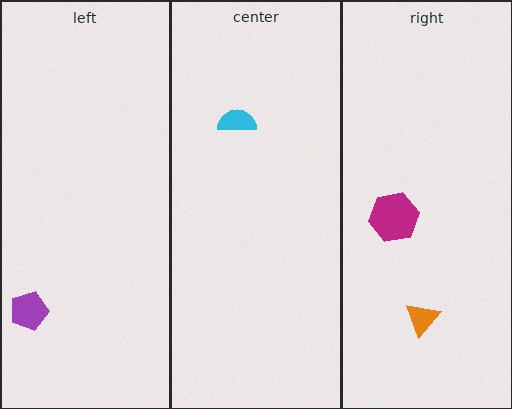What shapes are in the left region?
The purple pentagon.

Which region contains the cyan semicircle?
The center region.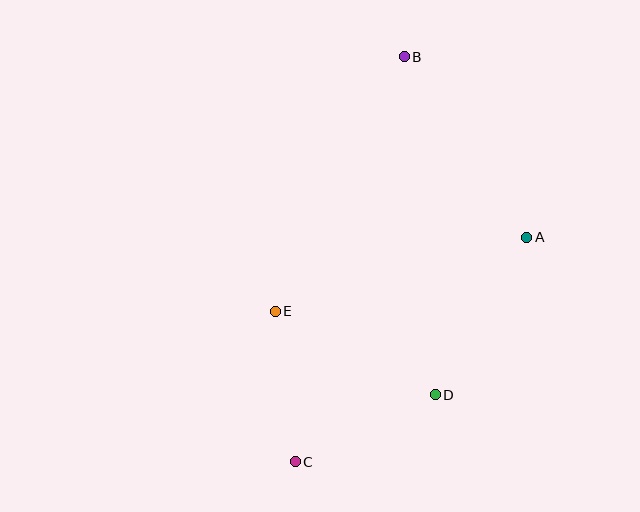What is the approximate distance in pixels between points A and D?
The distance between A and D is approximately 182 pixels.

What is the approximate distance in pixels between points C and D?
The distance between C and D is approximately 155 pixels.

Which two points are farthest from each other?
Points B and C are farthest from each other.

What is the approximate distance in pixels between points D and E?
The distance between D and E is approximately 180 pixels.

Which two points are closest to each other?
Points C and E are closest to each other.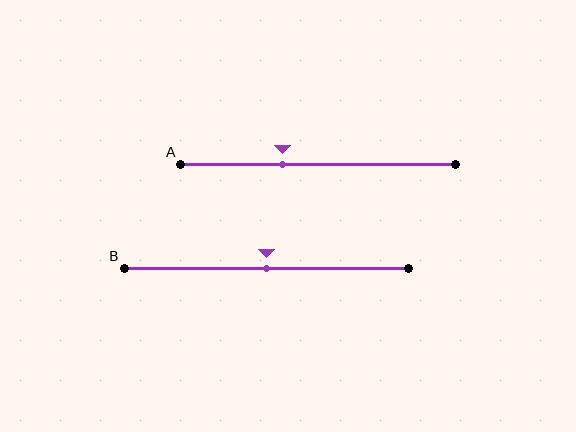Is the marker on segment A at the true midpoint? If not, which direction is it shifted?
No, the marker on segment A is shifted to the left by about 13% of the segment length.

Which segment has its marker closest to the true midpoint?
Segment B has its marker closest to the true midpoint.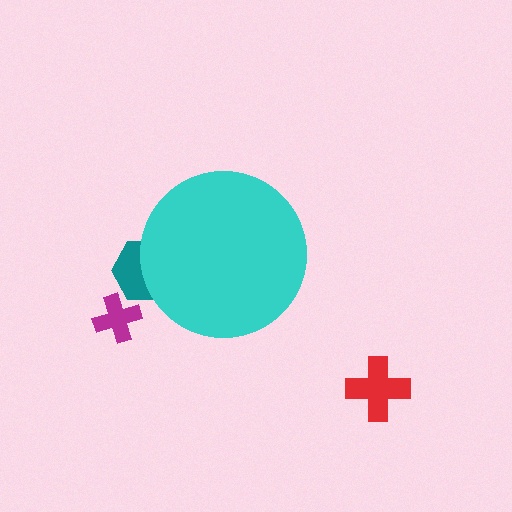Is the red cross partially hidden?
No, the red cross is fully visible.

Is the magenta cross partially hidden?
No, the magenta cross is fully visible.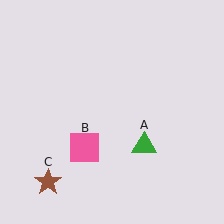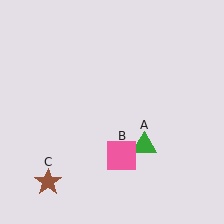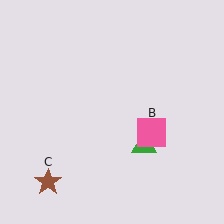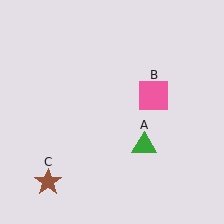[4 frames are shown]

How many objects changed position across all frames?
1 object changed position: pink square (object B).